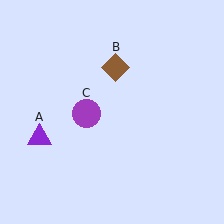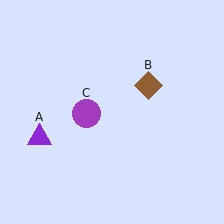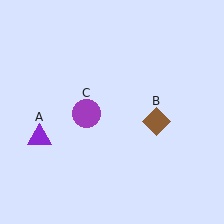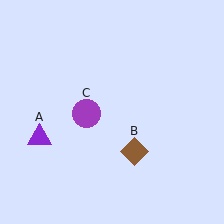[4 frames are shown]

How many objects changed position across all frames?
1 object changed position: brown diamond (object B).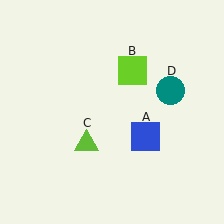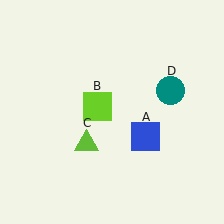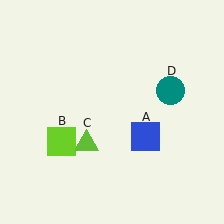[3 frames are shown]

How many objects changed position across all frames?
1 object changed position: lime square (object B).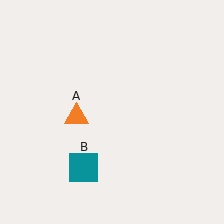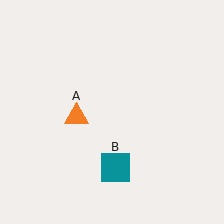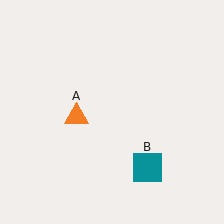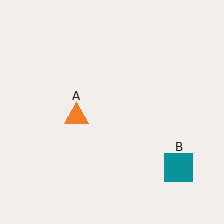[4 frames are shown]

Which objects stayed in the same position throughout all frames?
Orange triangle (object A) remained stationary.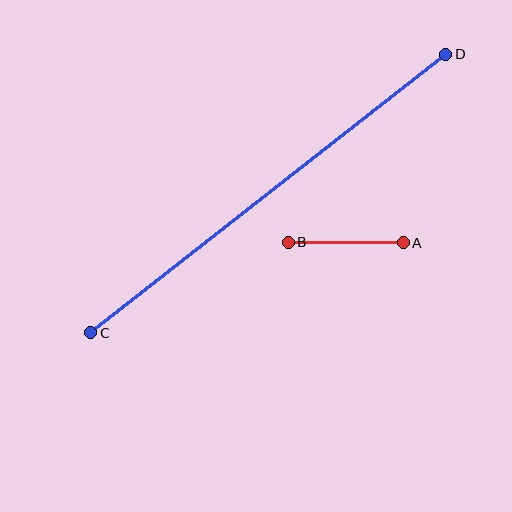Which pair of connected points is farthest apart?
Points C and D are farthest apart.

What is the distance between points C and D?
The distance is approximately 451 pixels.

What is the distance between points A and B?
The distance is approximately 115 pixels.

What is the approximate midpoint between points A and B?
The midpoint is at approximately (346, 242) pixels.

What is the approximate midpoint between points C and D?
The midpoint is at approximately (268, 193) pixels.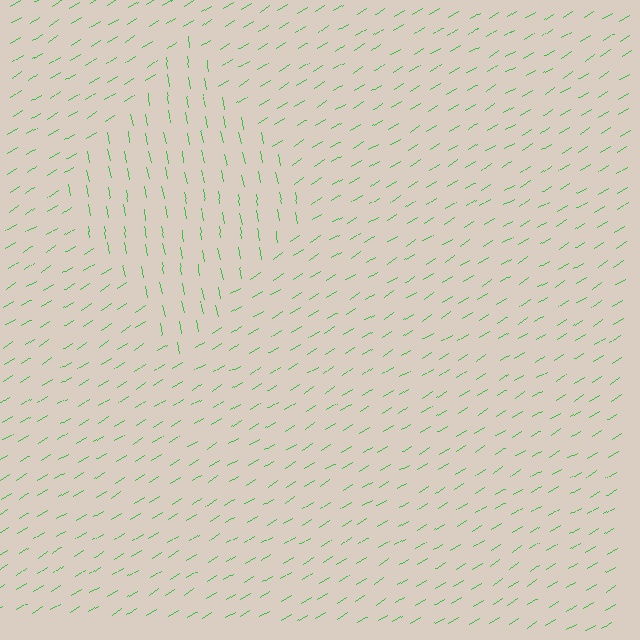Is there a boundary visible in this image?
Yes, there is a texture boundary formed by a change in line orientation.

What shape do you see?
I see a diamond.